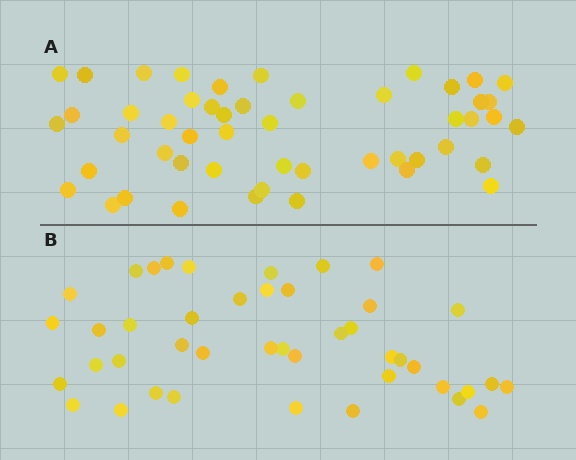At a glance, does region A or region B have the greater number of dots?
Region A (the top region) has more dots.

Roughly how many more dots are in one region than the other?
Region A has roughly 8 or so more dots than region B.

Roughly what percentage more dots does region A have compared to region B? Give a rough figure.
About 15% more.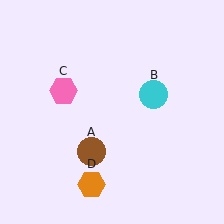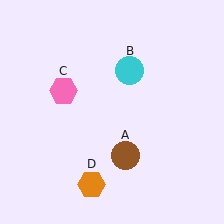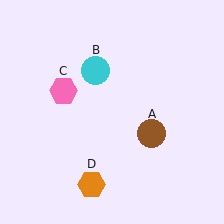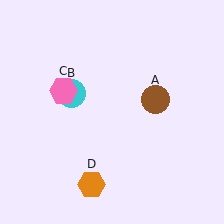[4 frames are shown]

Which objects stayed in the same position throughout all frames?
Pink hexagon (object C) and orange hexagon (object D) remained stationary.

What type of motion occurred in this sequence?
The brown circle (object A), cyan circle (object B) rotated counterclockwise around the center of the scene.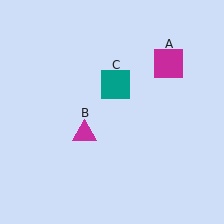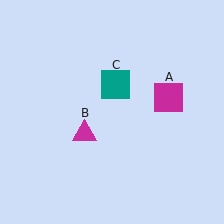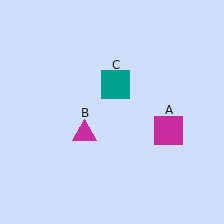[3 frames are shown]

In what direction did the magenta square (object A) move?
The magenta square (object A) moved down.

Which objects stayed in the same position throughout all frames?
Magenta triangle (object B) and teal square (object C) remained stationary.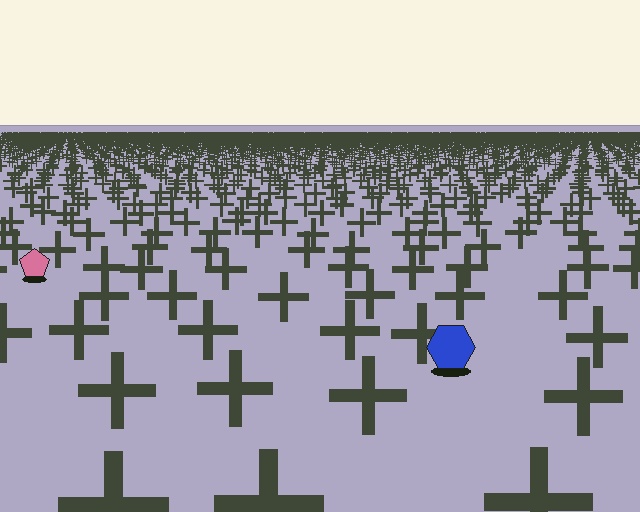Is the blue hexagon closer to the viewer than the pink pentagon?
Yes. The blue hexagon is closer — you can tell from the texture gradient: the ground texture is coarser near it.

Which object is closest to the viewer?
The blue hexagon is closest. The texture marks near it are larger and more spread out.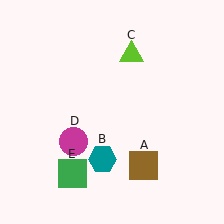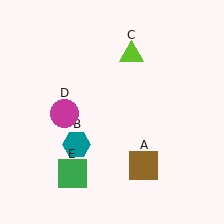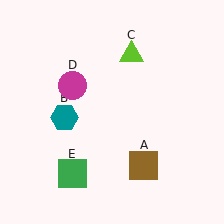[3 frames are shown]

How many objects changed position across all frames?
2 objects changed position: teal hexagon (object B), magenta circle (object D).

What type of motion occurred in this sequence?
The teal hexagon (object B), magenta circle (object D) rotated clockwise around the center of the scene.